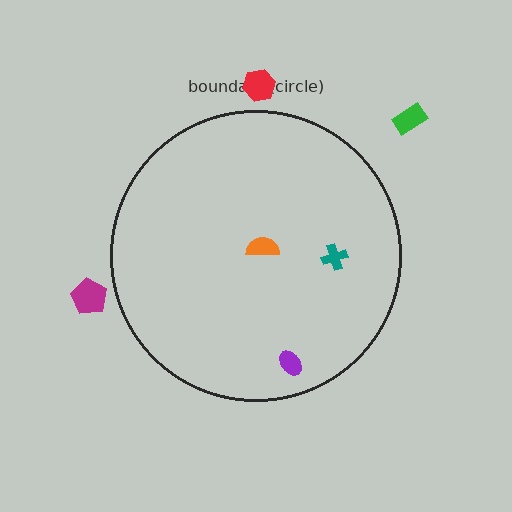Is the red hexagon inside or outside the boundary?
Outside.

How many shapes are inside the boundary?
3 inside, 3 outside.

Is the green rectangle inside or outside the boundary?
Outside.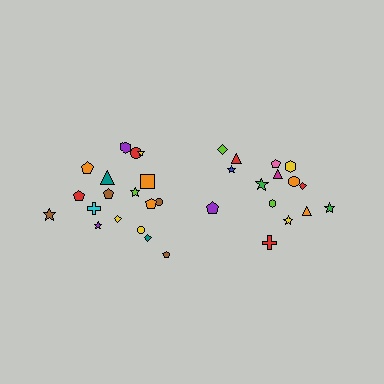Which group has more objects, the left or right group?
The left group.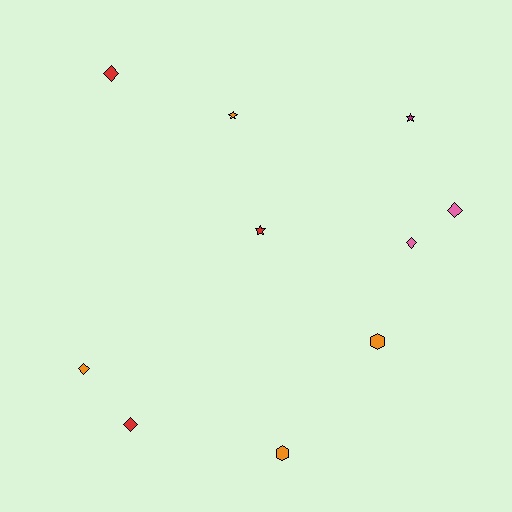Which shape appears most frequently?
Diamond, with 5 objects.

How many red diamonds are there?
There are 2 red diamonds.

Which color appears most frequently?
Orange, with 4 objects.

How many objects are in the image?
There are 10 objects.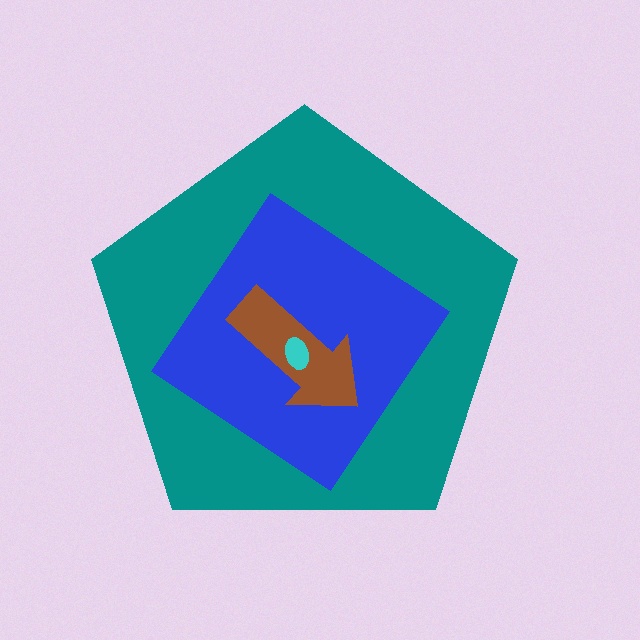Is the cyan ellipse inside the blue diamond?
Yes.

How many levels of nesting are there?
4.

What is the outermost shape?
The teal pentagon.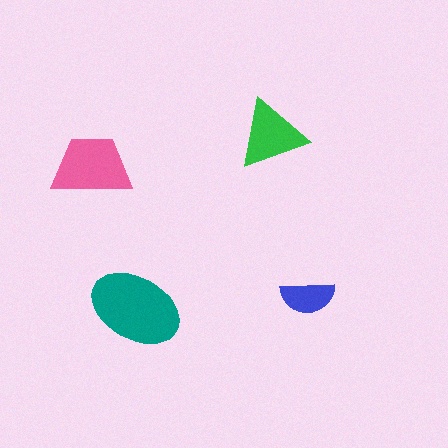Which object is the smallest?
The blue semicircle.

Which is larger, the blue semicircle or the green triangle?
The green triangle.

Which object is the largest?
The teal ellipse.